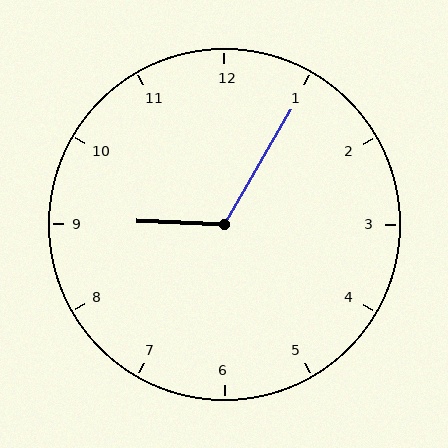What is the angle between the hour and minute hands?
Approximately 118 degrees.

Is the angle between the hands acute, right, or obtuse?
It is obtuse.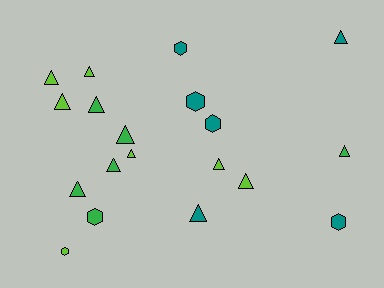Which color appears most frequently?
Lime, with 7 objects.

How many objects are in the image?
There are 19 objects.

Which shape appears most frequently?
Triangle, with 13 objects.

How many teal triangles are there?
There are 2 teal triangles.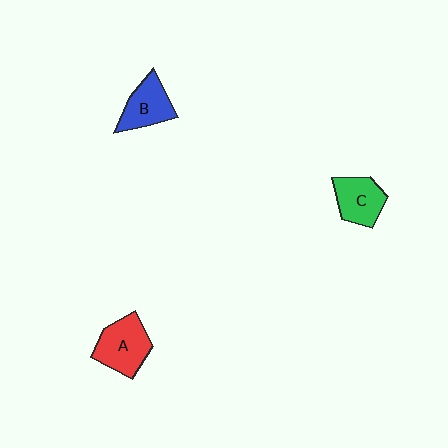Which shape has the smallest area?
Shape B (blue).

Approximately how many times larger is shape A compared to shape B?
Approximately 1.2 times.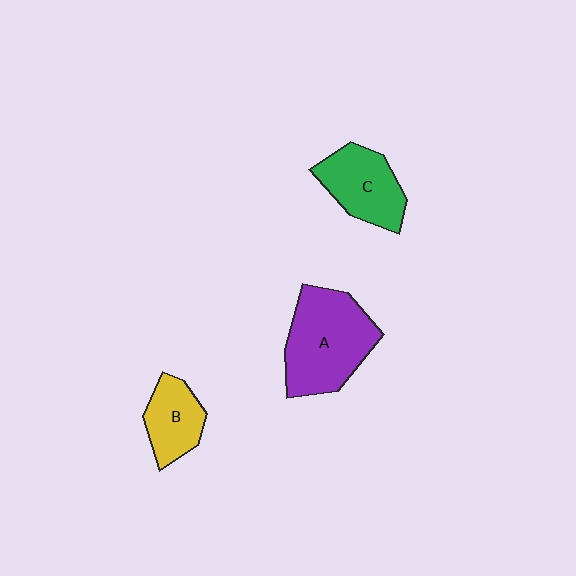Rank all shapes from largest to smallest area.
From largest to smallest: A (purple), C (green), B (yellow).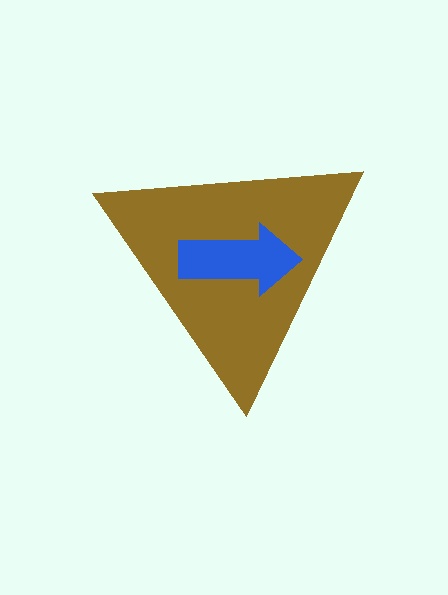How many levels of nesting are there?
2.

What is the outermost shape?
The brown triangle.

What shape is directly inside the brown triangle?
The blue arrow.